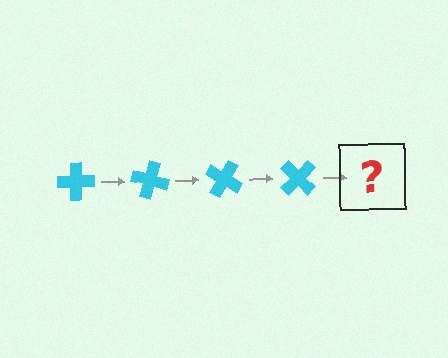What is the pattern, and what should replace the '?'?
The pattern is that the cross rotates 15 degrees each step. The '?' should be a cyan cross rotated 60 degrees.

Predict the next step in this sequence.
The next step is a cyan cross rotated 60 degrees.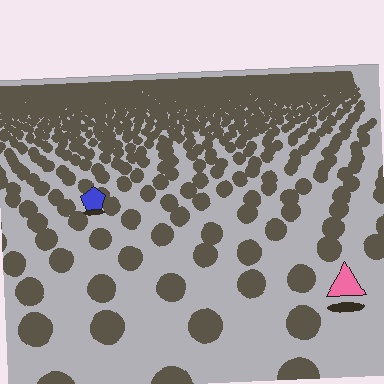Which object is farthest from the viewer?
The blue pentagon is farthest from the viewer. It appears smaller and the ground texture around it is denser.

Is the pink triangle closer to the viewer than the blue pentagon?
Yes. The pink triangle is closer — you can tell from the texture gradient: the ground texture is coarser near it.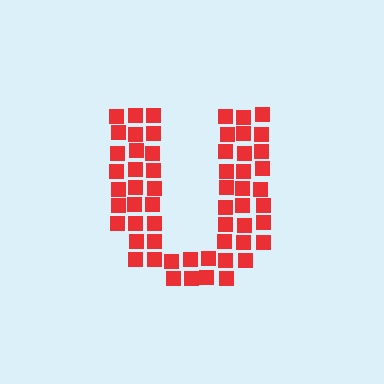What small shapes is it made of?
It is made of small squares.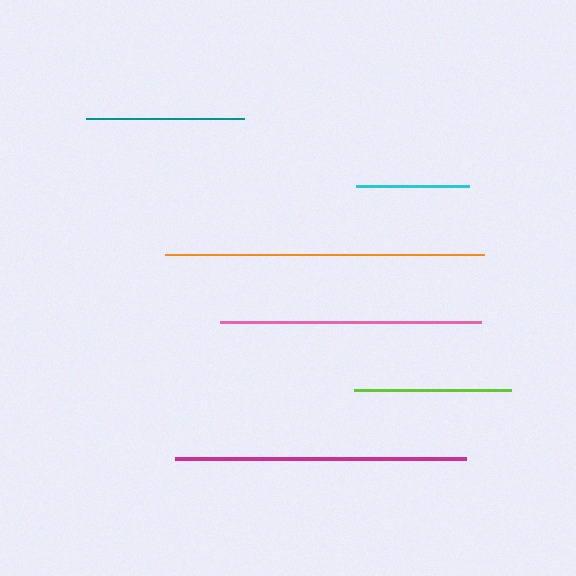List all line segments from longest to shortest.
From longest to shortest: orange, magenta, pink, teal, lime, cyan.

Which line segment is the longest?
The orange line is the longest at approximately 320 pixels.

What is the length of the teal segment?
The teal segment is approximately 158 pixels long.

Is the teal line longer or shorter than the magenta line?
The magenta line is longer than the teal line.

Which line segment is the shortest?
The cyan line is the shortest at approximately 114 pixels.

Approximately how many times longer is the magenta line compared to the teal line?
The magenta line is approximately 1.8 times the length of the teal line.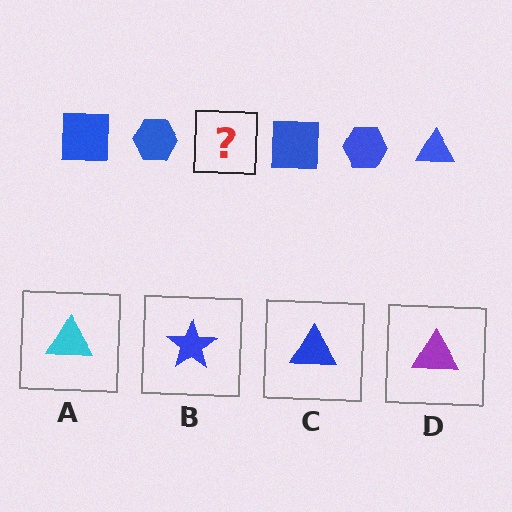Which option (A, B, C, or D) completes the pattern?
C.